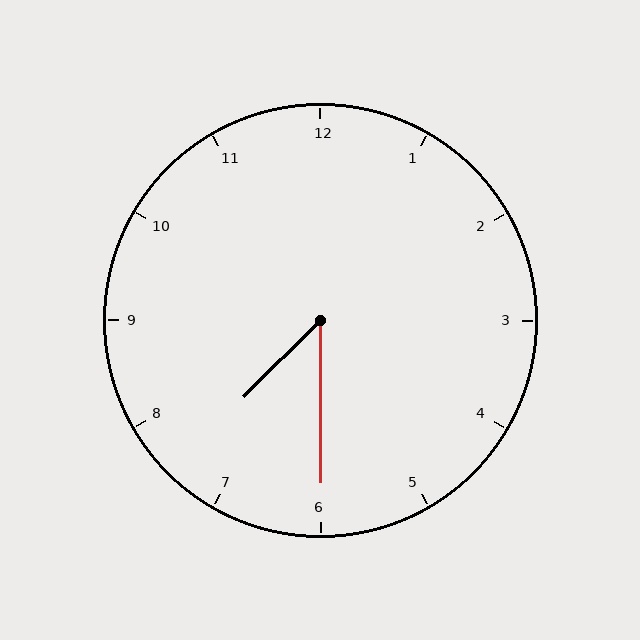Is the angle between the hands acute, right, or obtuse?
It is acute.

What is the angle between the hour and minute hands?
Approximately 45 degrees.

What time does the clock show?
7:30.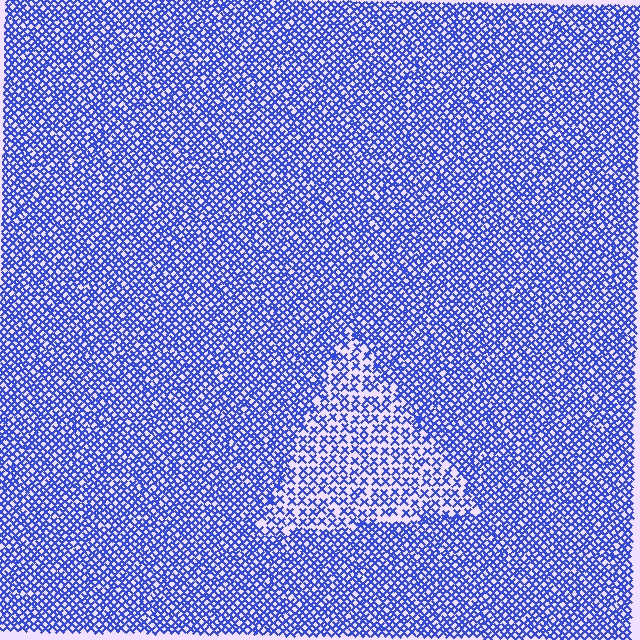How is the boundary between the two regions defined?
The boundary is defined by a change in element density (approximately 1.8x ratio). All elements are the same color, size, and shape.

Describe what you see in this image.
The image contains small blue elements arranged at two different densities. A triangle-shaped region is visible where the elements are less densely packed than the surrounding area.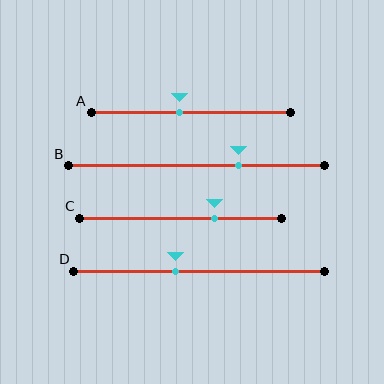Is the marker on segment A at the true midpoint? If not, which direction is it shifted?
No, the marker on segment A is shifted to the left by about 6% of the segment length.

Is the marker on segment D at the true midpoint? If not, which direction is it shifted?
No, the marker on segment D is shifted to the left by about 9% of the segment length.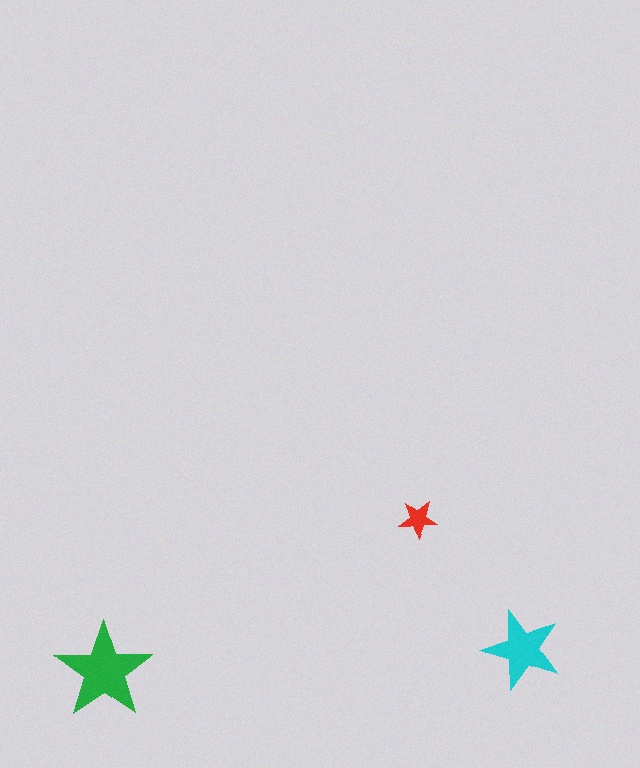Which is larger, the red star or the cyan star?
The cyan one.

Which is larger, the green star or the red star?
The green one.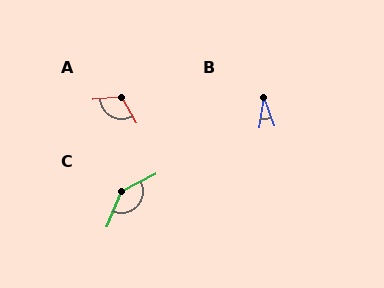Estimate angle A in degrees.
Approximately 114 degrees.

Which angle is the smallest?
B, at approximately 29 degrees.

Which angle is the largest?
C, at approximately 139 degrees.